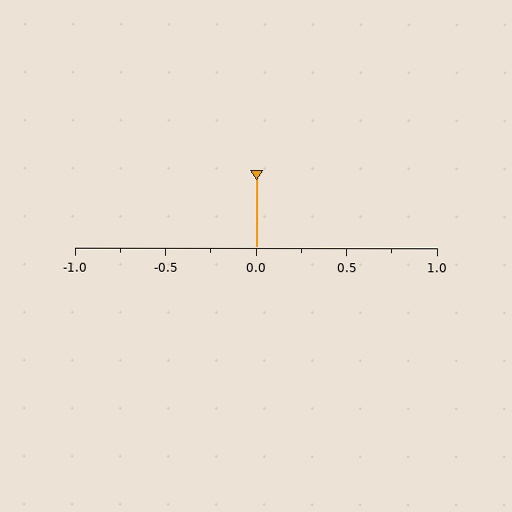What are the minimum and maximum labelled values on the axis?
The axis runs from -1.0 to 1.0.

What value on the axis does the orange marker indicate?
The marker indicates approximately 0.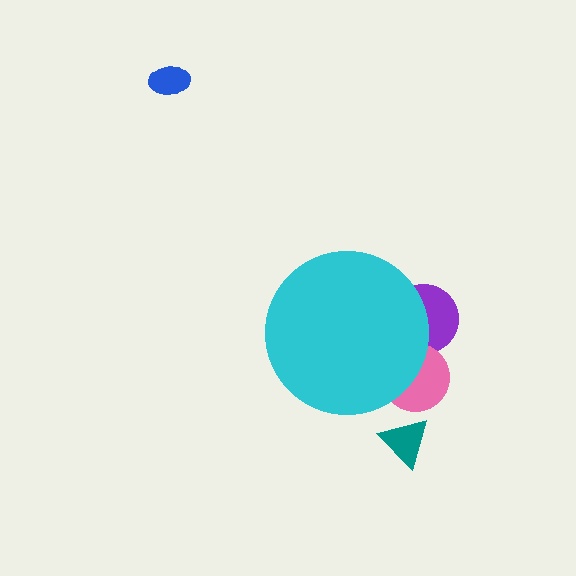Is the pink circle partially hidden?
Yes, the pink circle is partially hidden behind the cyan circle.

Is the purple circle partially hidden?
Yes, the purple circle is partially hidden behind the cyan circle.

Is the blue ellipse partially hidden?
No, the blue ellipse is fully visible.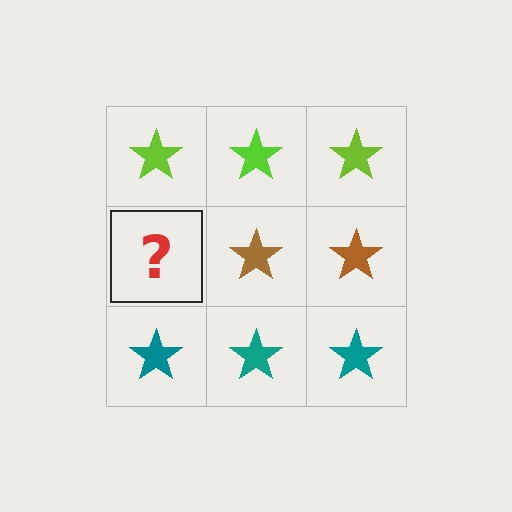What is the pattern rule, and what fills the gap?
The rule is that each row has a consistent color. The gap should be filled with a brown star.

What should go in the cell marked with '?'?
The missing cell should contain a brown star.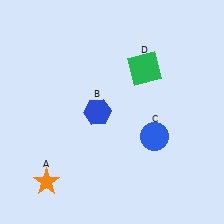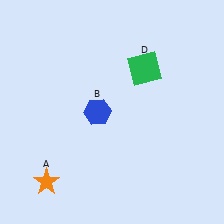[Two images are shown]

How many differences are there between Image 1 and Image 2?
There is 1 difference between the two images.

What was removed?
The blue circle (C) was removed in Image 2.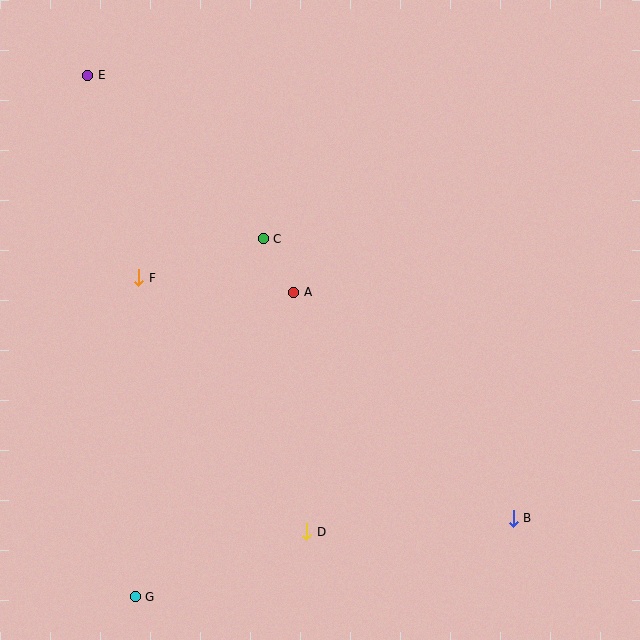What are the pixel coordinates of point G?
Point G is at (135, 597).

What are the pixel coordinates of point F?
Point F is at (139, 278).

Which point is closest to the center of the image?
Point A at (294, 292) is closest to the center.